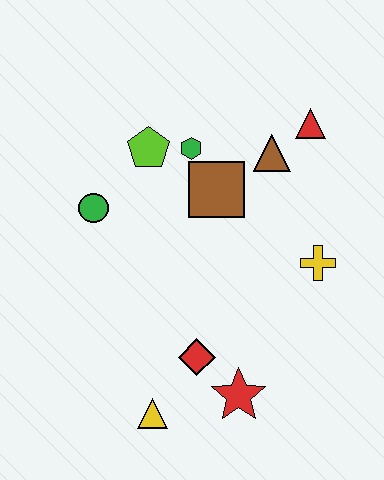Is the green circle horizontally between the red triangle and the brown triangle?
No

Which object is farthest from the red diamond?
The red triangle is farthest from the red diamond.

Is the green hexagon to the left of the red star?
Yes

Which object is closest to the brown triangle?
The red triangle is closest to the brown triangle.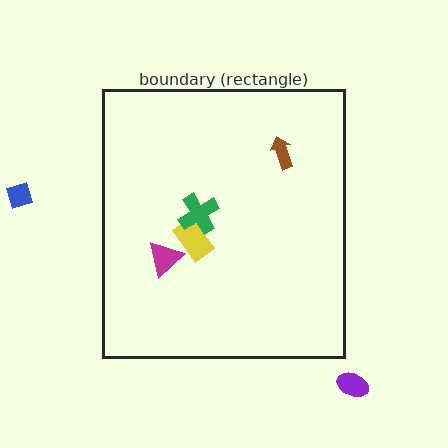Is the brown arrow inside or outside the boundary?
Inside.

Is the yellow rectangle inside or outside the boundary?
Inside.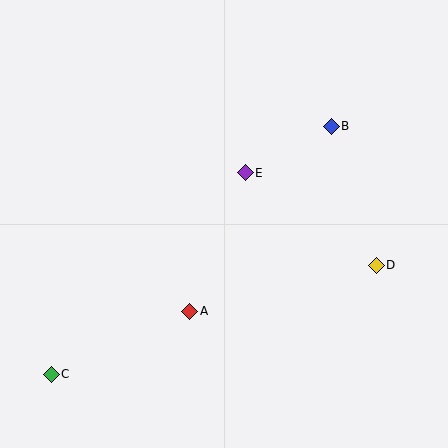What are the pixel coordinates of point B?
Point B is at (331, 126).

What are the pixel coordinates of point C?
Point C is at (51, 374).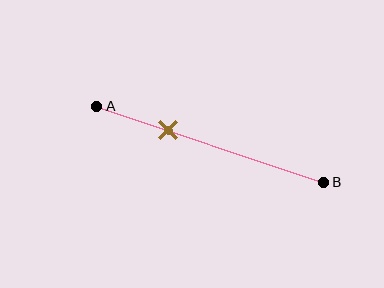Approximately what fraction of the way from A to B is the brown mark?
The brown mark is approximately 30% of the way from A to B.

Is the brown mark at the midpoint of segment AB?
No, the mark is at about 30% from A, not at the 50% midpoint.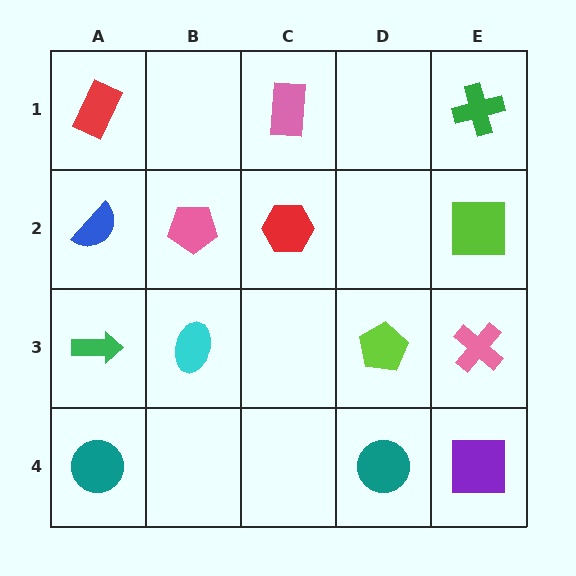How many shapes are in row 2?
4 shapes.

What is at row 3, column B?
A cyan ellipse.